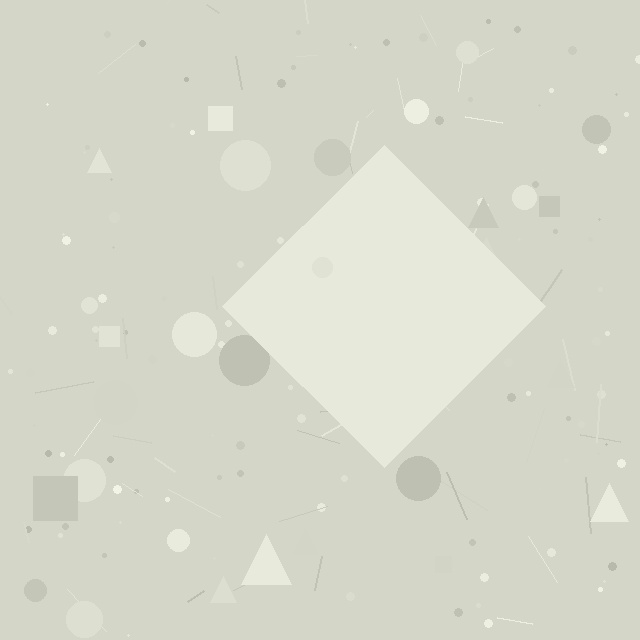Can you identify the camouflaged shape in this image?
The camouflaged shape is a diamond.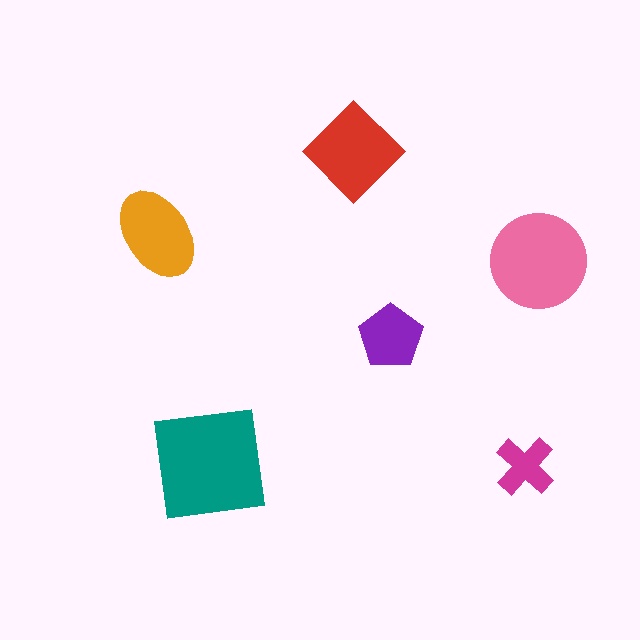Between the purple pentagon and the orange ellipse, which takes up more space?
The orange ellipse.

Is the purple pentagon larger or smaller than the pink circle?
Smaller.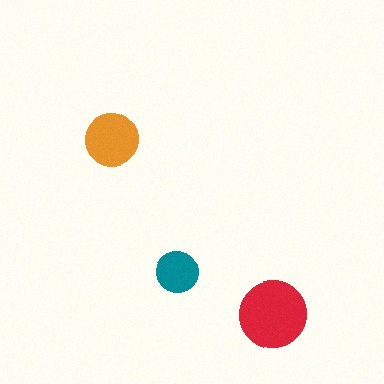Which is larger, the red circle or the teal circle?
The red one.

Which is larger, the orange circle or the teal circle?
The orange one.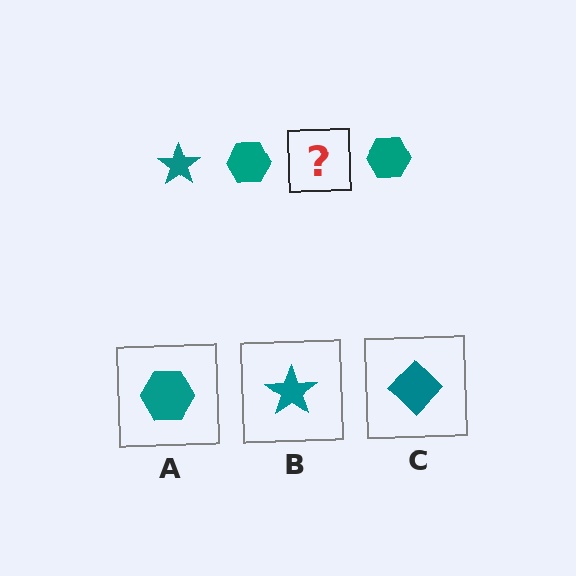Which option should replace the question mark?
Option B.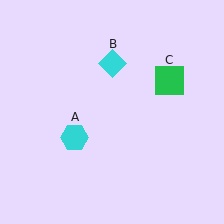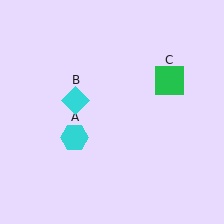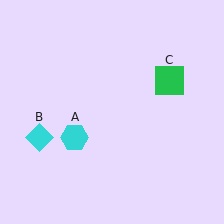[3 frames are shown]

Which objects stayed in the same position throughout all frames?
Cyan hexagon (object A) and green square (object C) remained stationary.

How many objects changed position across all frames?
1 object changed position: cyan diamond (object B).